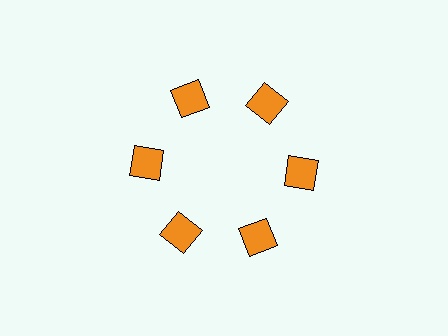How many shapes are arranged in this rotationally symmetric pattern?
There are 6 shapes, arranged in 6 groups of 1.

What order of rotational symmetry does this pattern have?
This pattern has 6-fold rotational symmetry.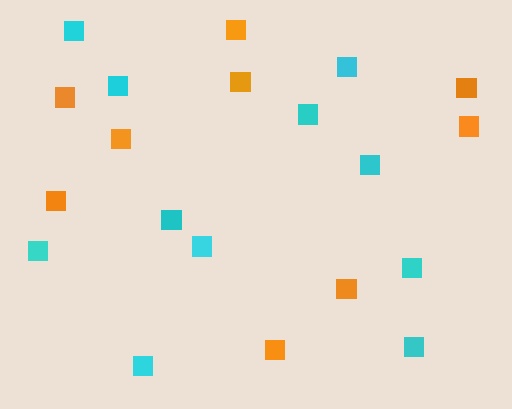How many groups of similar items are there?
There are 2 groups: one group of orange squares (9) and one group of cyan squares (11).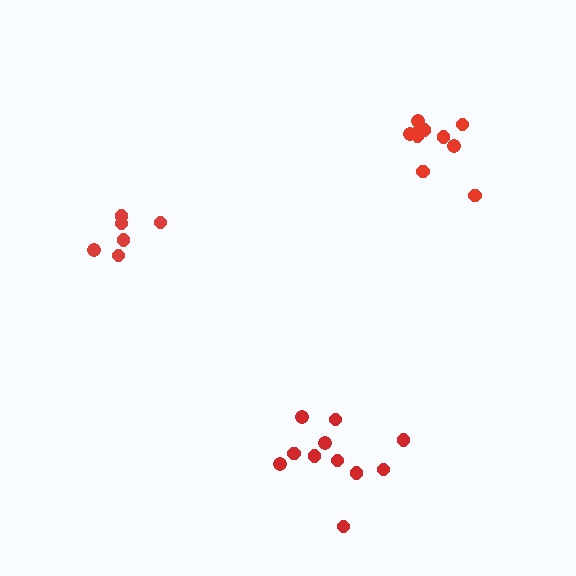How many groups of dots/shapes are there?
There are 3 groups.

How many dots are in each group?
Group 1: 11 dots, Group 2: 6 dots, Group 3: 10 dots (27 total).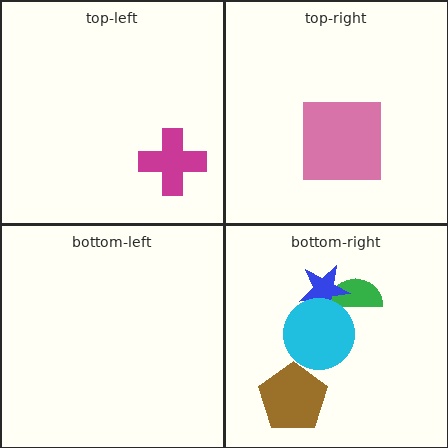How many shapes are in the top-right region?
1.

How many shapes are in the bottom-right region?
4.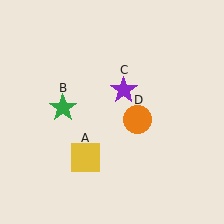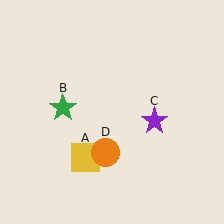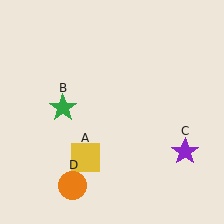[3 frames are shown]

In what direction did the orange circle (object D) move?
The orange circle (object D) moved down and to the left.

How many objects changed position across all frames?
2 objects changed position: purple star (object C), orange circle (object D).